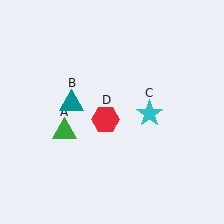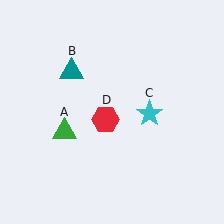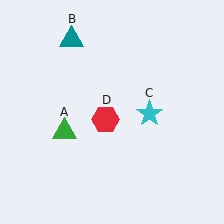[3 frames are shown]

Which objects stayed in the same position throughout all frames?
Green triangle (object A) and cyan star (object C) and red hexagon (object D) remained stationary.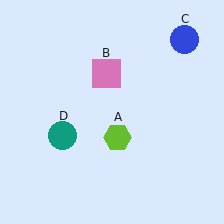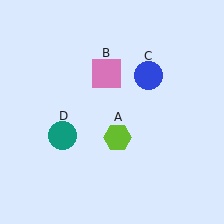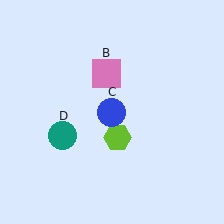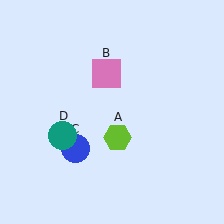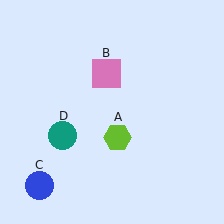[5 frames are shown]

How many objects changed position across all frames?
1 object changed position: blue circle (object C).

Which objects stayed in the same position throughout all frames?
Lime hexagon (object A) and pink square (object B) and teal circle (object D) remained stationary.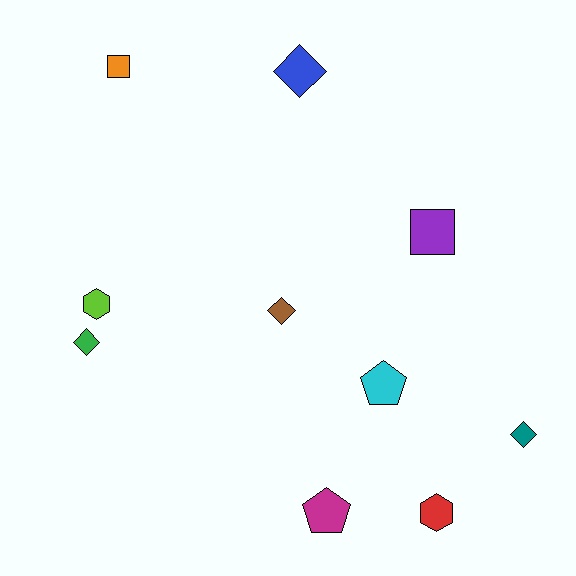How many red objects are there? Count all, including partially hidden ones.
There is 1 red object.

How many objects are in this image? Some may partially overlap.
There are 10 objects.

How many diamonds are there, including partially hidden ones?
There are 4 diamonds.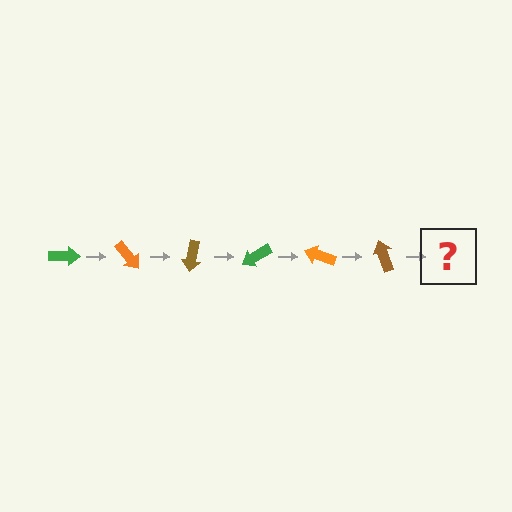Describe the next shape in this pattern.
It should be a green arrow, rotated 300 degrees from the start.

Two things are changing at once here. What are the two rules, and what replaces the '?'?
The two rules are that it rotates 50 degrees each step and the color cycles through green, orange, and brown. The '?' should be a green arrow, rotated 300 degrees from the start.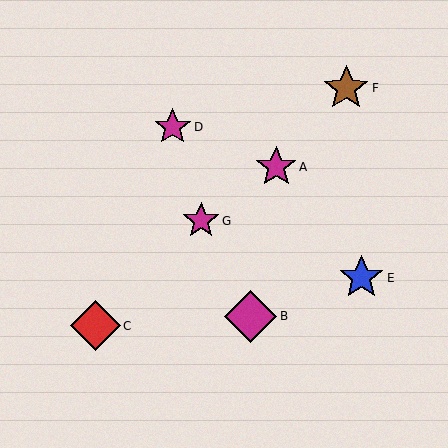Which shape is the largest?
The magenta diamond (labeled B) is the largest.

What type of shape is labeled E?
Shape E is a blue star.